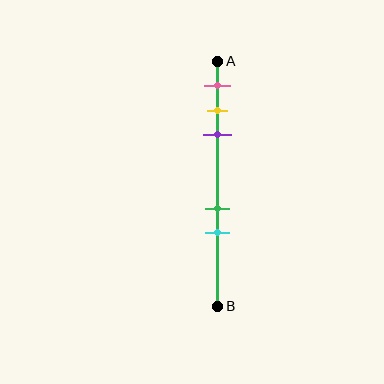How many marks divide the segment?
There are 5 marks dividing the segment.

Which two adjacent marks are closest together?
The yellow and purple marks are the closest adjacent pair.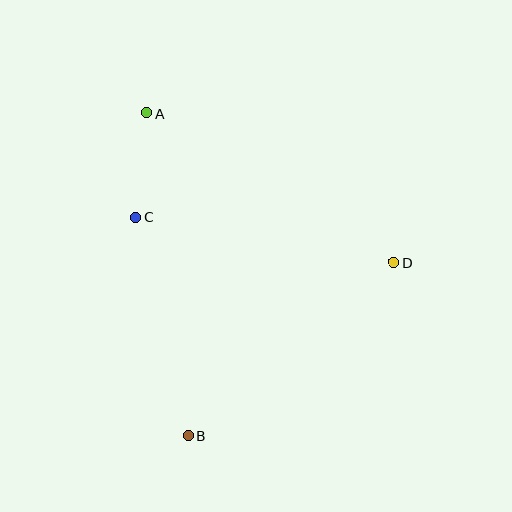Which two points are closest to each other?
Points A and C are closest to each other.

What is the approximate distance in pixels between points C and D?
The distance between C and D is approximately 262 pixels.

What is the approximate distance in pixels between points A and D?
The distance between A and D is approximately 289 pixels.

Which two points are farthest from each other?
Points A and B are farthest from each other.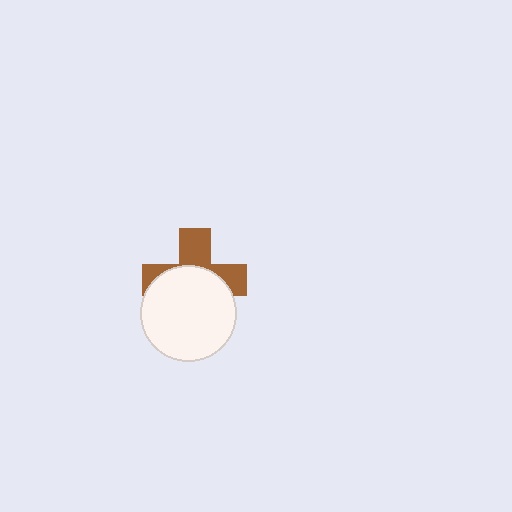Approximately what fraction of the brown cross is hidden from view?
Roughly 55% of the brown cross is hidden behind the white circle.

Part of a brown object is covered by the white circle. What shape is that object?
It is a cross.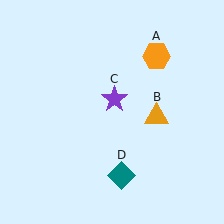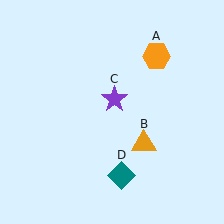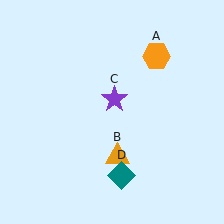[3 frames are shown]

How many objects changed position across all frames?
1 object changed position: orange triangle (object B).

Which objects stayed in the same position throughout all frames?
Orange hexagon (object A) and purple star (object C) and teal diamond (object D) remained stationary.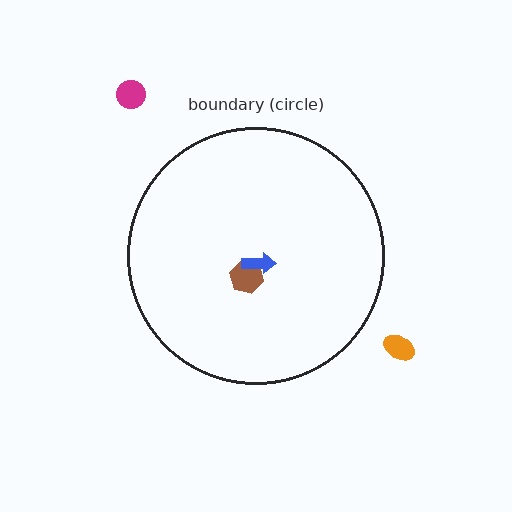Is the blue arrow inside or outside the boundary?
Inside.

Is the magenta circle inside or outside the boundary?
Outside.